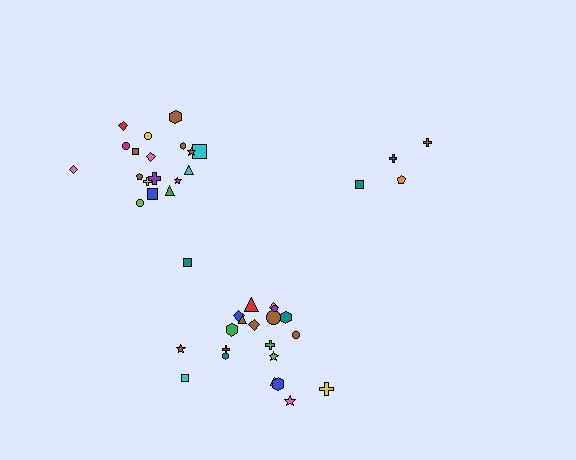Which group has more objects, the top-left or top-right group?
The top-left group.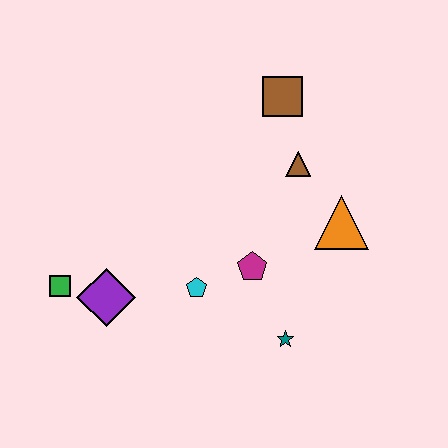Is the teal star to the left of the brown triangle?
Yes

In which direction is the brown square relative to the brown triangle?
The brown square is above the brown triangle.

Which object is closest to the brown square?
The brown triangle is closest to the brown square.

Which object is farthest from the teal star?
The brown square is farthest from the teal star.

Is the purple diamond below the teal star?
No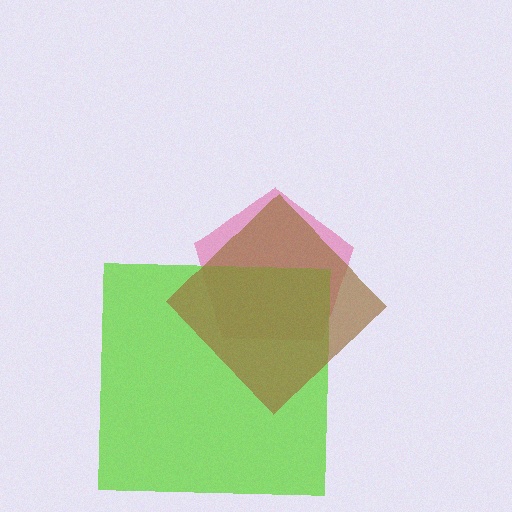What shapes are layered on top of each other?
The layered shapes are: a pink pentagon, a lime square, a brown diamond.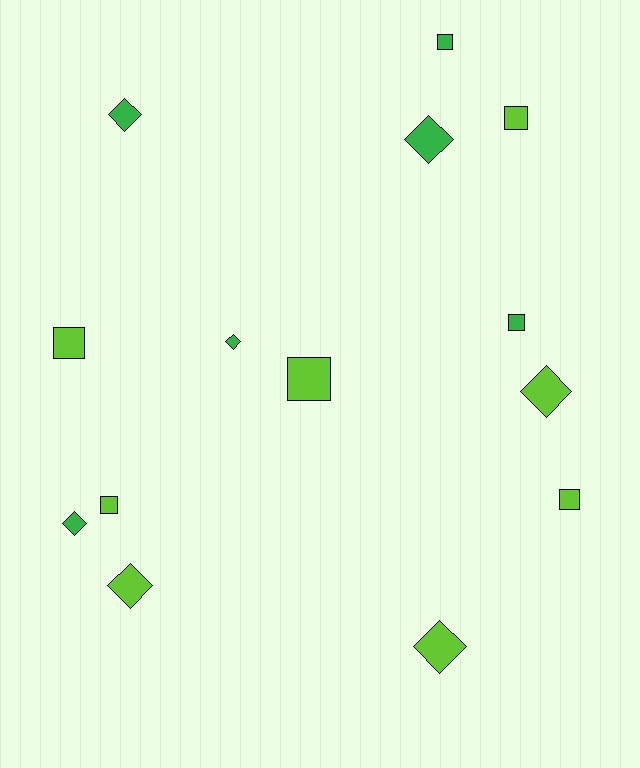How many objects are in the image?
There are 14 objects.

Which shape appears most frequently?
Diamond, with 7 objects.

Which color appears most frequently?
Lime, with 8 objects.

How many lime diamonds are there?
There are 3 lime diamonds.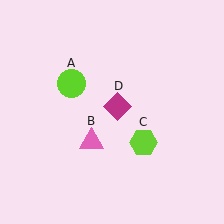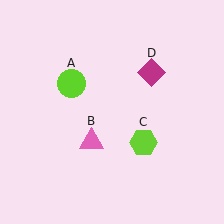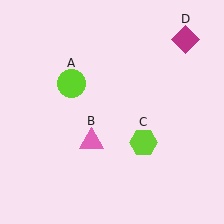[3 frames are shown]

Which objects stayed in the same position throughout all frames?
Lime circle (object A) and pink triangle (object B) and lime hexagon (object C) remained stationary.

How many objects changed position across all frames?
1 object changed position: magenta diamond (object D).